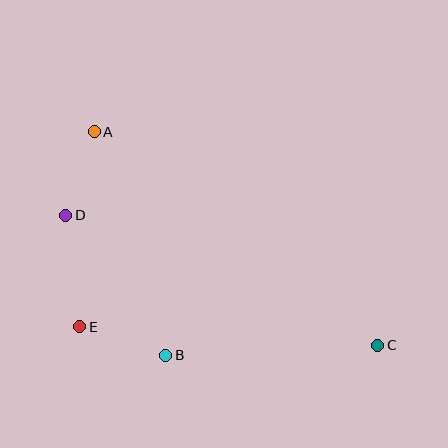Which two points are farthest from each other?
Points A and C are farthest from each other.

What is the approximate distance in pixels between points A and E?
The distance between A and E is approximately 196 pixels.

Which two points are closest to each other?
Points A and D are closest to each other.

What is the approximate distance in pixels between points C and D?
The distance between C and D is approximately 338 pixels.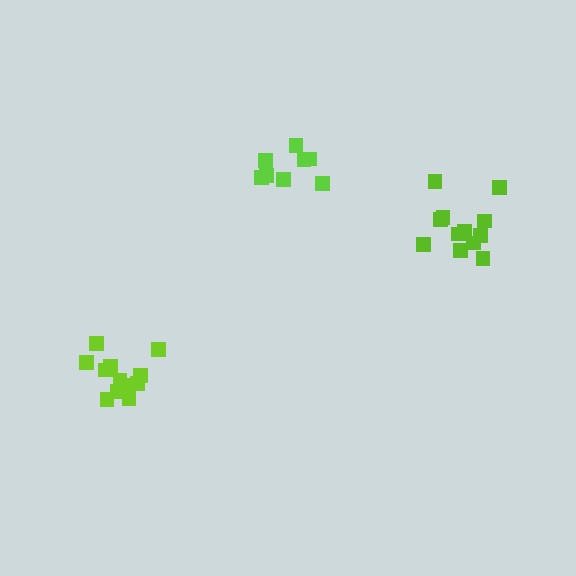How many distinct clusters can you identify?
There are 3 distinct clusters.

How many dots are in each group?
Group 1: 12 dots, Group 2: 12 dots, Group 3: 8 dots (32 total).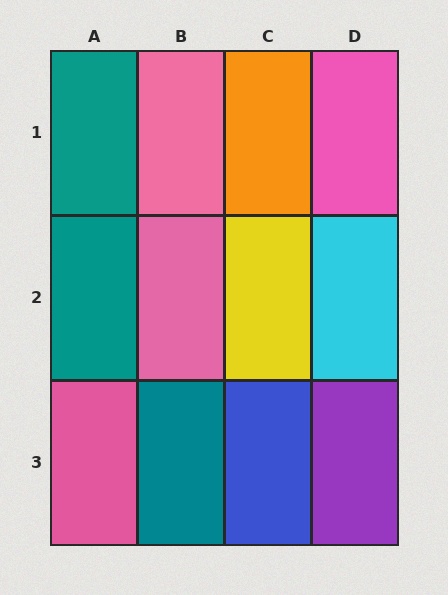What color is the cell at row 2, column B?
Pink.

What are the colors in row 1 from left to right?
Teal, pink, orange, pink.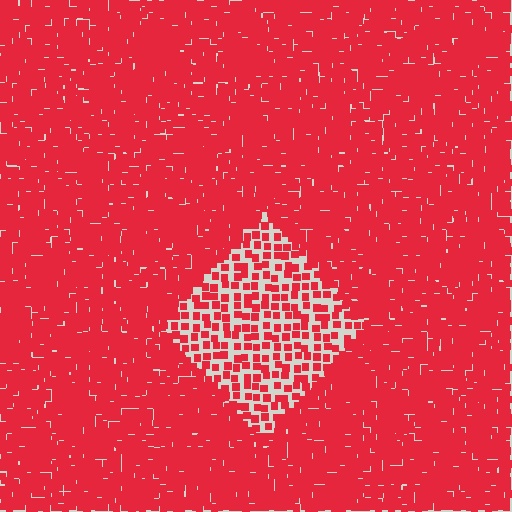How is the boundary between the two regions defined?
The boundary is defined by a change in element density (approximately 2.5x ratio). All elements are the same color, size, and shape.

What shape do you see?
I see a diamond.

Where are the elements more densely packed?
The elements are more densely packed outside the diamond boundary.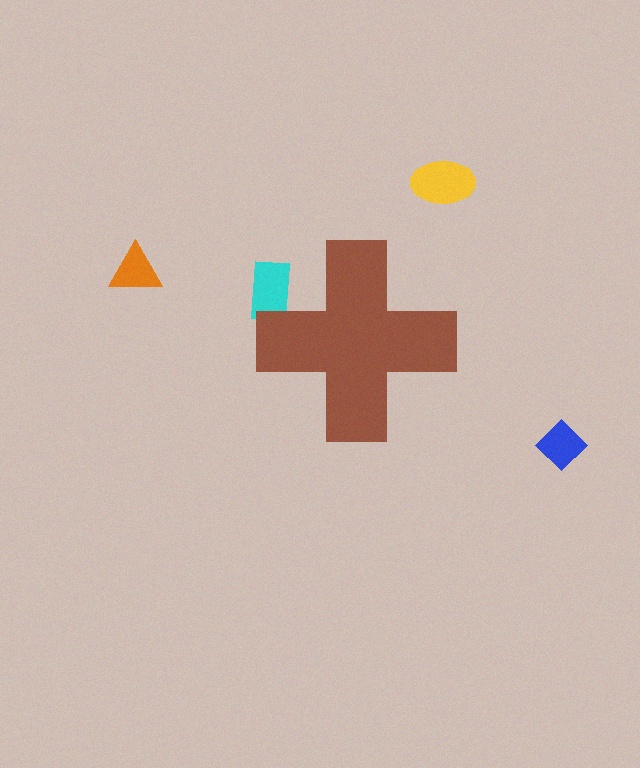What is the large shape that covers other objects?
A brown cross.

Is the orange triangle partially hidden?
No, the orange triangle is fully visible.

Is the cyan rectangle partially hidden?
Yes, the cyan rectangle is partially hidden behind the brown cross.